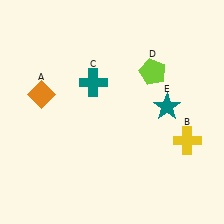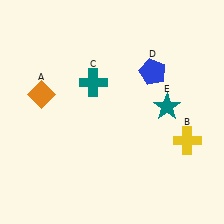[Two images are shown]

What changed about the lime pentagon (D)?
In Image 1, D is lime. In Image 2, it changed to blue.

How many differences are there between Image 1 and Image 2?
There is 1 difference between the two images.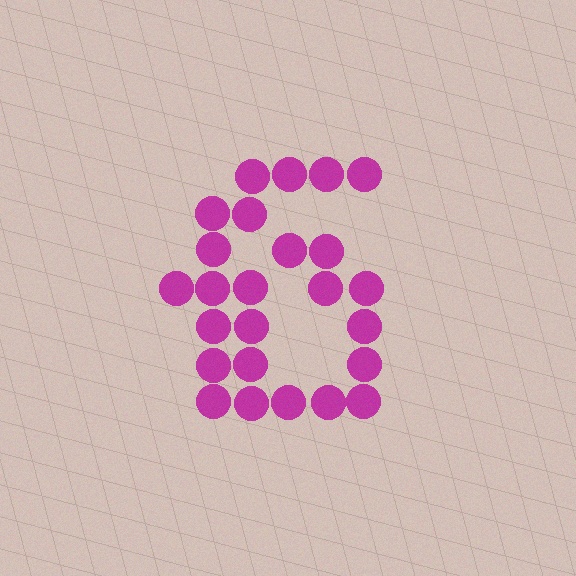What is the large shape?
The large shape is the digit 6.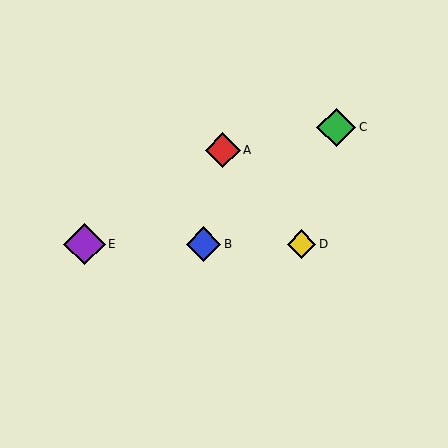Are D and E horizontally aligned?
Yes, both are at y≈244.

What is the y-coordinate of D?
Object D is at y≈244.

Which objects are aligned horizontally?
Objects B, D, E are aligned horizontally.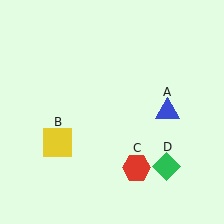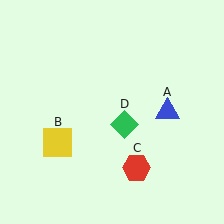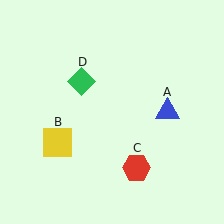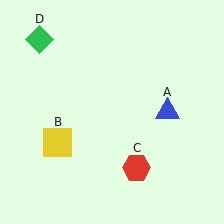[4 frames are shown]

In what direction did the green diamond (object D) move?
The green diamond (object D) moved up and to the left.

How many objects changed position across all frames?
1 object changed position: green diamond (object D).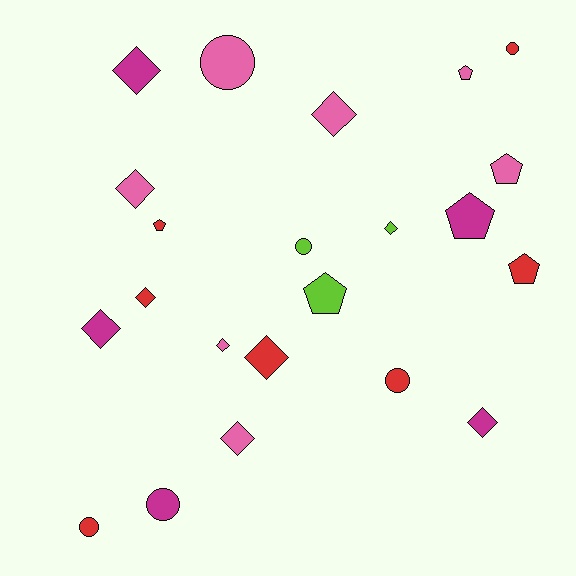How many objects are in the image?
There are 22 objects.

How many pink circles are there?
There is 1 pink circle.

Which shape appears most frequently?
Diamond, with 10 objects.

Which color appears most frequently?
Red, with 7 objects.